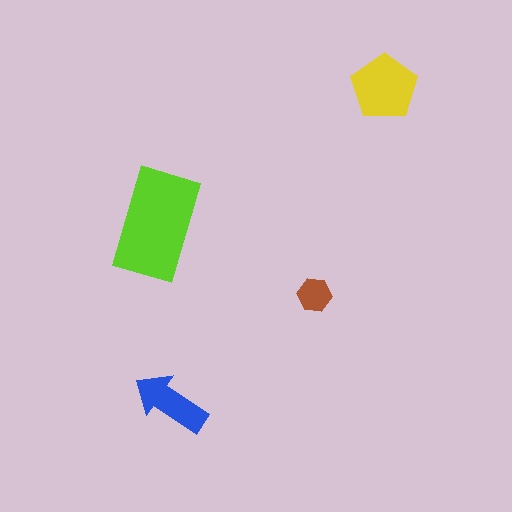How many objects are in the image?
There are 4 objects in the image.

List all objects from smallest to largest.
The brown hexagon, the blue arrow, the yellow pentagon, the lime rectangle.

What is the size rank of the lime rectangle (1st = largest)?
1st.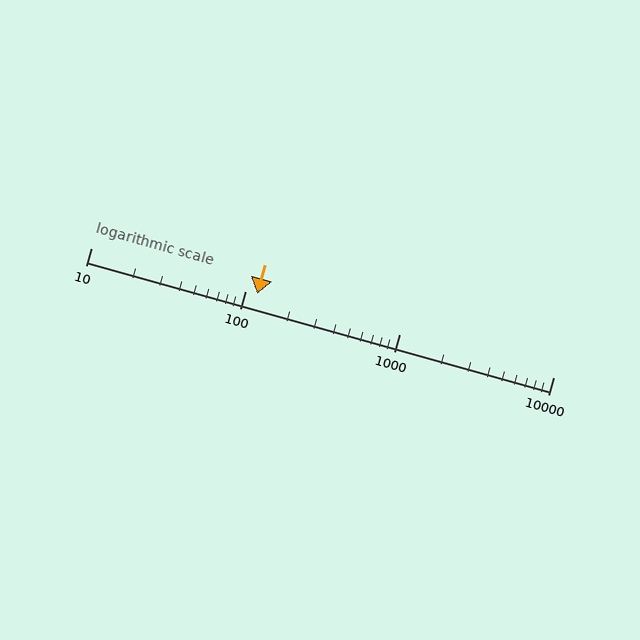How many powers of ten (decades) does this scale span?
The scale spans 3 decades, from 10 to 10000.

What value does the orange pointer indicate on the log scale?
The pointer indicates approximately 120.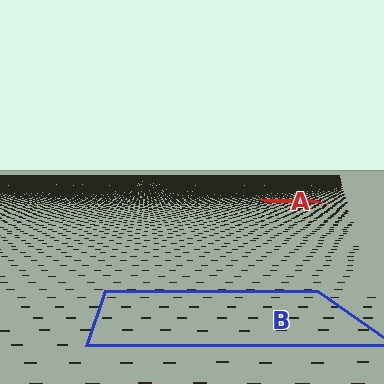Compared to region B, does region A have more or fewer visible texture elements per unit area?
Region A has more texture elements per unit area — they are packed more densely because it is farther away.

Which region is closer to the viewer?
Region B is closer. The texture elements there are larger and more spread out.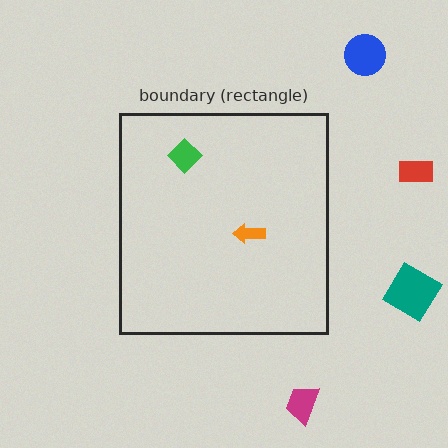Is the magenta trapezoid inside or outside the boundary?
Outside.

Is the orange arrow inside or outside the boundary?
Inside.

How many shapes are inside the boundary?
2 inside, 4 outside.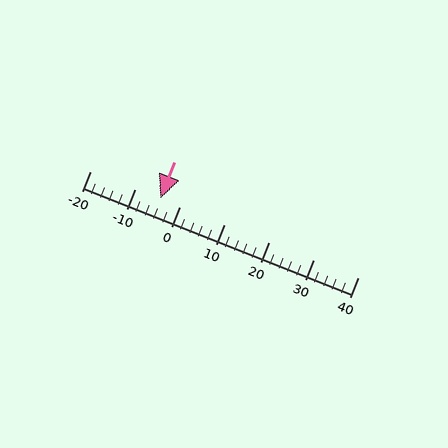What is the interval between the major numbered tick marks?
The major tick marks are spaced 10 units apart.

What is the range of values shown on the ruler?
The ruler shows values from -20 to 40.